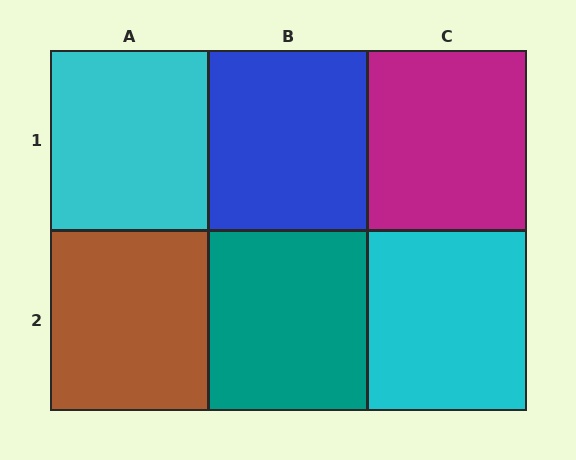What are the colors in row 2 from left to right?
Brown, teal, cyan.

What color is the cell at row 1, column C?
Magenta.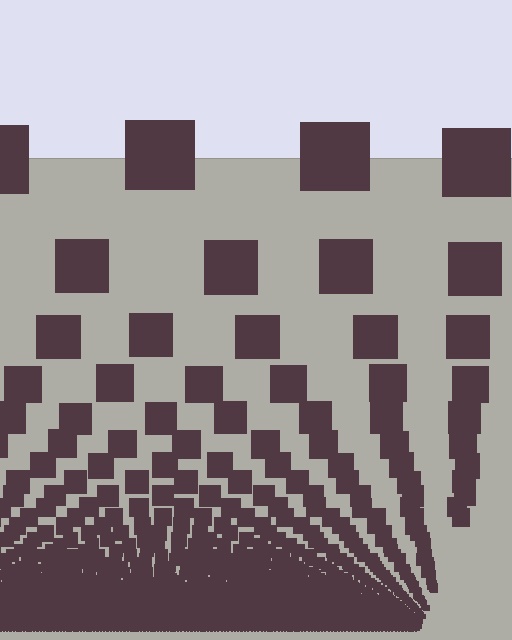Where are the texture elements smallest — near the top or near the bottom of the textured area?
Near the bottom.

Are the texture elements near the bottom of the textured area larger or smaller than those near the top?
Smaller. The gradient is inverted — elements near the bottom are smaller and denser.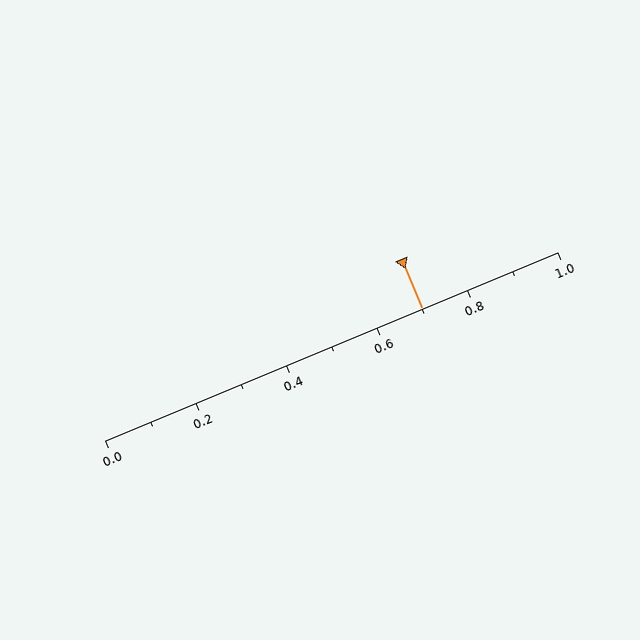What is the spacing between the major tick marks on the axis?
The major ticks are spaced 0.2 apart.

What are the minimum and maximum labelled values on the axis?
The axis runs from 0.0 to 1.0.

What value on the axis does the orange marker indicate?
The marker indicates approximately 0.7.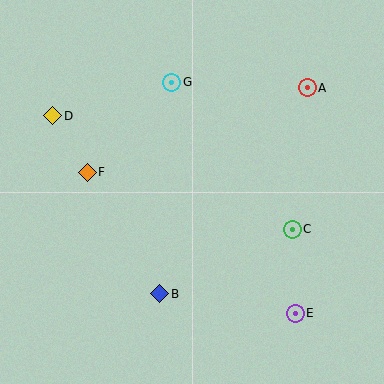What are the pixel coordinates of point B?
Point B is at (160, 294).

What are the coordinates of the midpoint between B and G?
The midpoint between B and G is at (166, 188).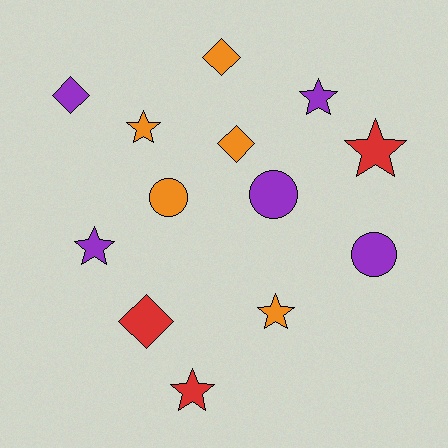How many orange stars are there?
There are 2 orange stars.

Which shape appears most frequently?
Star, with 6 objects.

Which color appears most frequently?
Orange, with 5 objects.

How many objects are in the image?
There are 13 objects.